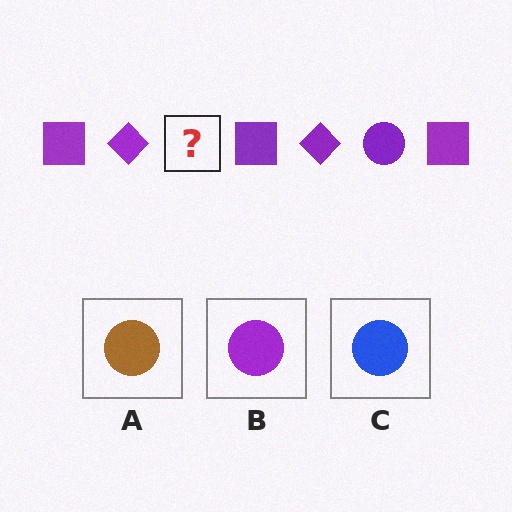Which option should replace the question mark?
Option B.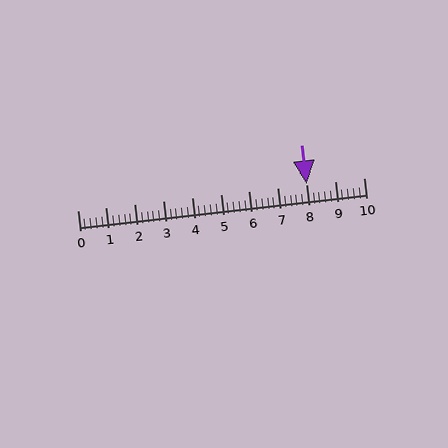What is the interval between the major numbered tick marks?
The major tick marks are spaced 1 units apart.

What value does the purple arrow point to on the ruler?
The purple arrow points to approximately 8.0.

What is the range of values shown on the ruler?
The ruler shows values from 0 to 10.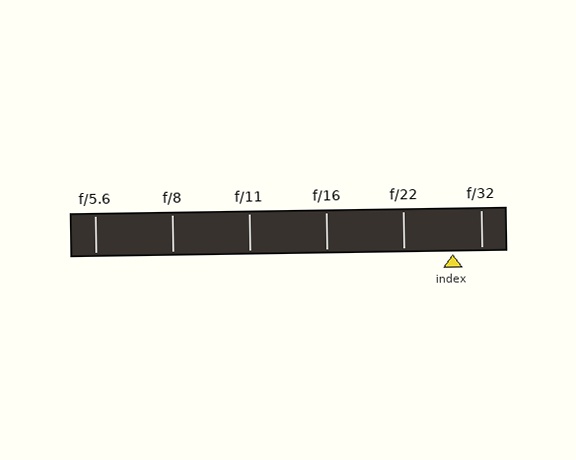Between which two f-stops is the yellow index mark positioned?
The index mark is between f/22 and f/32.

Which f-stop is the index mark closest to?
The index mark is closest to f/32.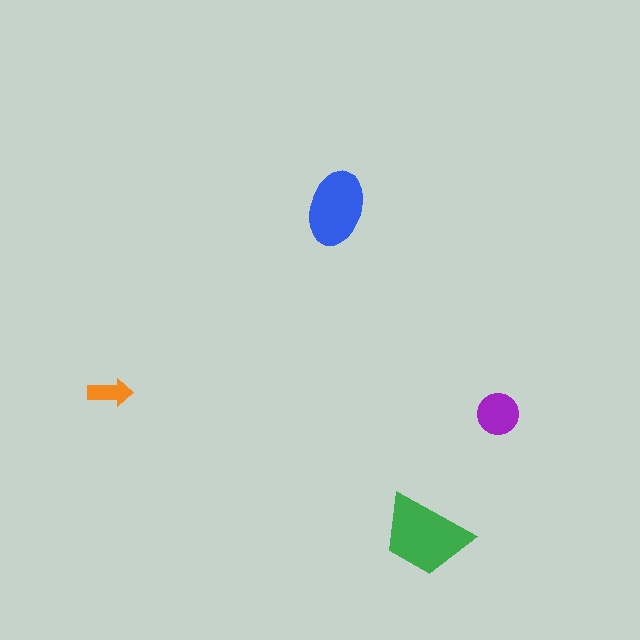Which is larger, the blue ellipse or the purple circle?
The blue ellipse.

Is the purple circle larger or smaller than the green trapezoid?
Smaller.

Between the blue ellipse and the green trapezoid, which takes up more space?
The green trapezoid.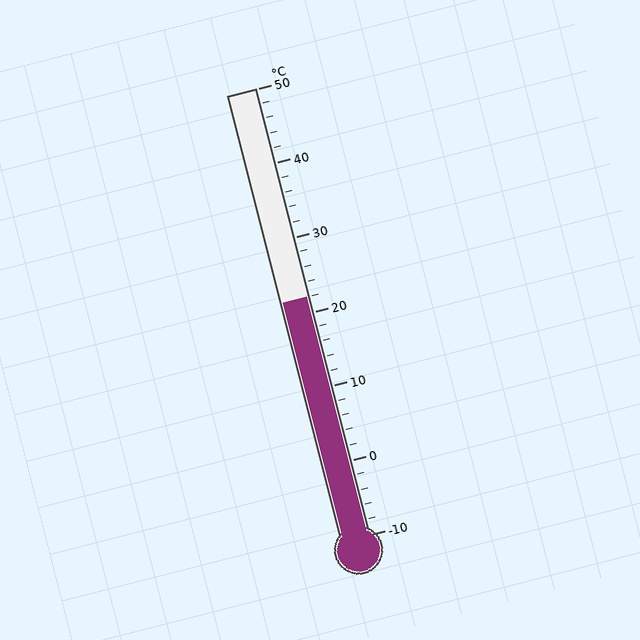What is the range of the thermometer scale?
The thermometer scale ranges from -10°C to 50°C.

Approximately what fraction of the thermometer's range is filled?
The thermometer is filled to approximately 55% of its range.